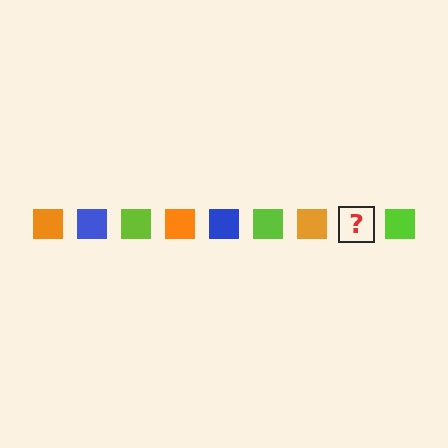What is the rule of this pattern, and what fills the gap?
The rule is that the pattern cycles through orange, blue, lime squares. The gap should be filled with a blue square.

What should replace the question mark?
The question mark should be replaced with a blue square.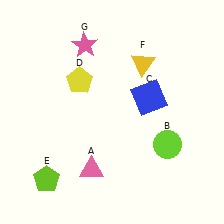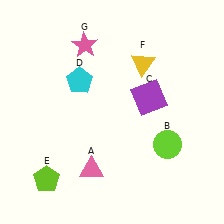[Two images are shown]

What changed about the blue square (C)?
In Image 1, C is blue. In Image 2, it changed to purple.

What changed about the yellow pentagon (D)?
In Image 1, D is yellow. In Image 2, it changed to cyan.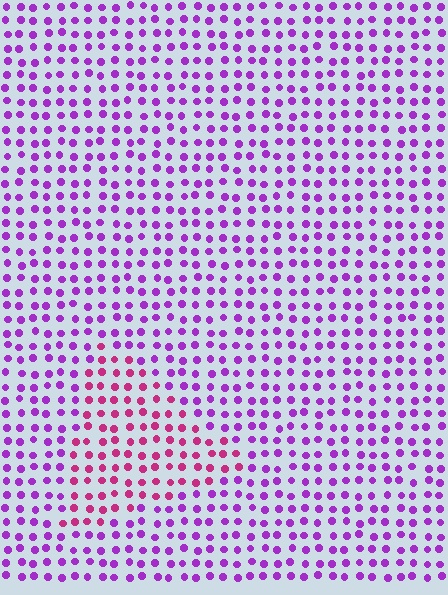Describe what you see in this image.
The image is filled with small purple elements in a uniform arrangement. A triangle-shaped region is visible where the elements are tinted to a slightly different hue, forming a subtle color boundary.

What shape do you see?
I see a triangle.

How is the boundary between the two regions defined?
The boundary is defined purely by a slight shift in hue (about 40 degrees). Spacing, size, and orientation are identical on both sides.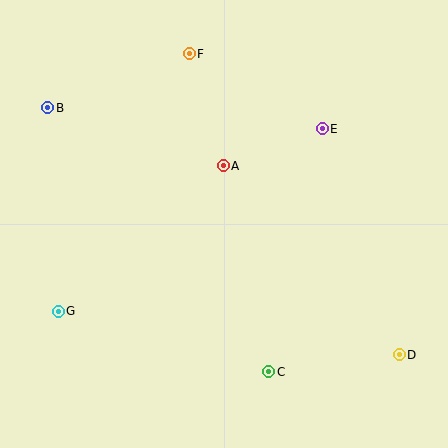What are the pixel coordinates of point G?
Point G is at (58, 311).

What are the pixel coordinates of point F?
Point F is at (189, 54).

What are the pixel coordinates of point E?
Point E is at (322, 129).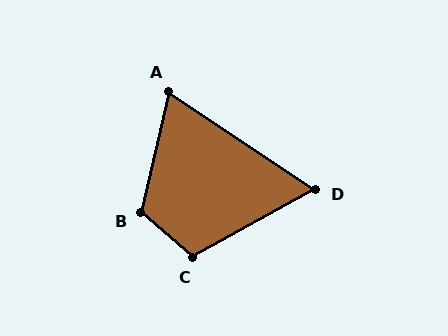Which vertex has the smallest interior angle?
D, at approximately 62 degrees.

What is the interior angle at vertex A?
Approximately 69 degrees (acute).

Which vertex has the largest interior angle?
B, at approximately 118 degrees.